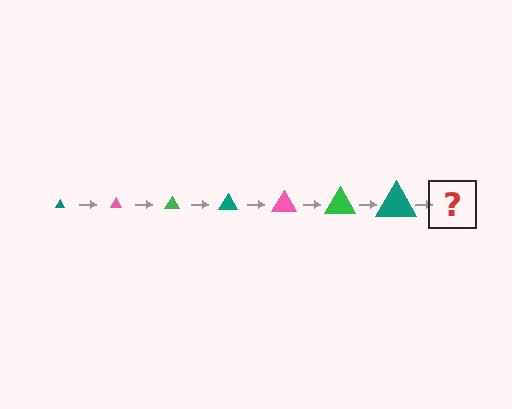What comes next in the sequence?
The next element should be a pink triangle, larger than the previous one.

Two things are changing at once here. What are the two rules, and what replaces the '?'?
The two rules are that the triangle grows larger each step and the color cycles through teal, pink, and green. The '?' should be a pink triangle, larger than the previous one.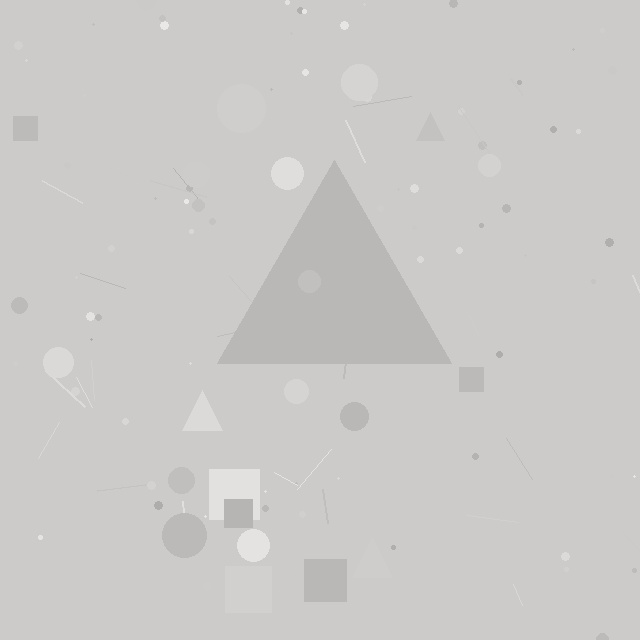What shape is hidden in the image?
A triangle is hidden in the image.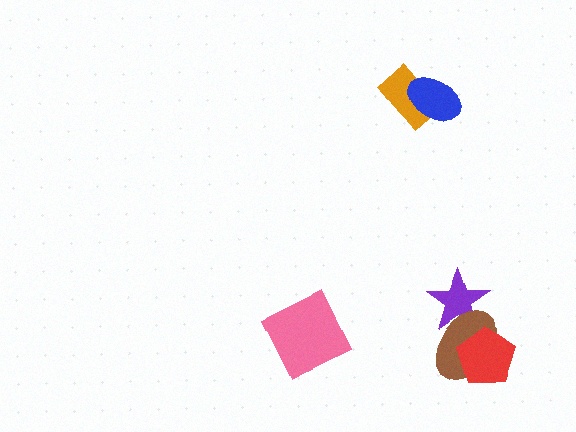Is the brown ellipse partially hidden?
Yes, it is partially covered by another shape.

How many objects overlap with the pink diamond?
0 objects overlap with the pink diamond.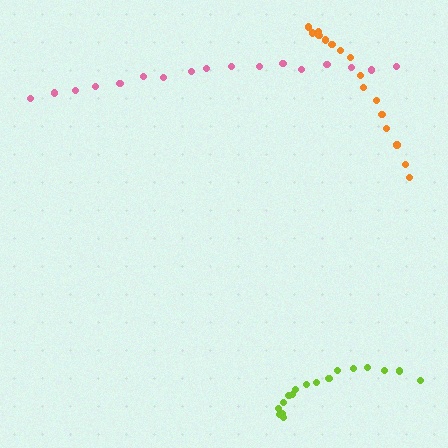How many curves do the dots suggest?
There are 3 distinct paths.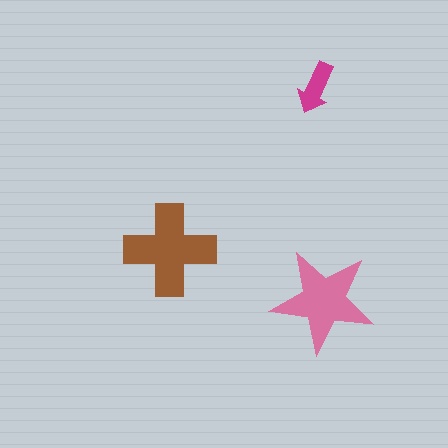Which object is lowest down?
The pink star is bottommost.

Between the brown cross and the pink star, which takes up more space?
The brown cross.